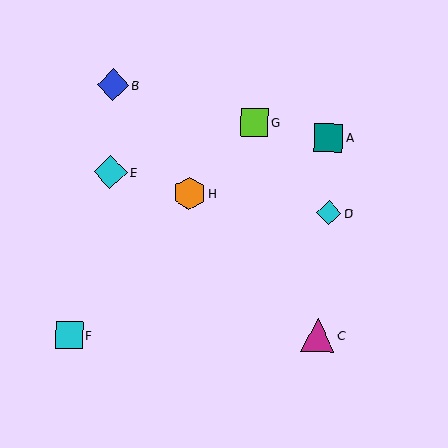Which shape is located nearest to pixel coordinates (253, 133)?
The lime square (labeled G) at (254, 122) is nearest to that location.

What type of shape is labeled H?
Shape H is an orange hexagon.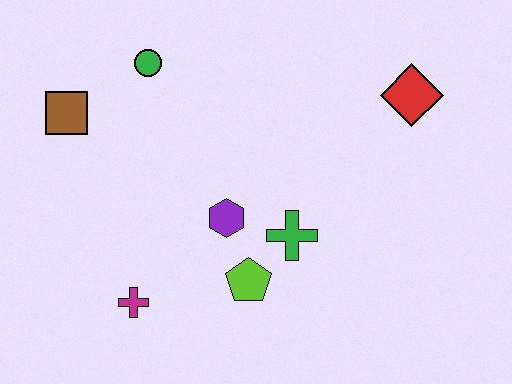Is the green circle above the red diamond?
Yes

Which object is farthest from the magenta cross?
The red diamond is farthest from the magenta cross.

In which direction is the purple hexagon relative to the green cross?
The purple hexagon is to the left of the green cross.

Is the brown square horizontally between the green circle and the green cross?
No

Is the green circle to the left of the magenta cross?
No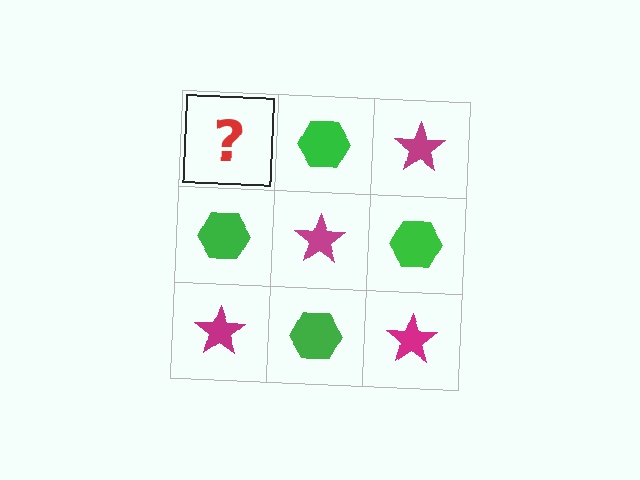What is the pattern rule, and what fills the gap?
The rule is that it alternates magenta star and green hexagon in a checkerboard pattern. The gap should be filled with a magenta star.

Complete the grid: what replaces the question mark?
The question mark should be replaced with a magenta star.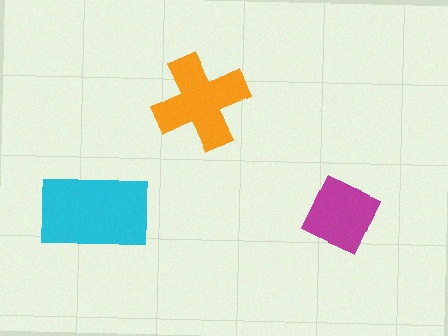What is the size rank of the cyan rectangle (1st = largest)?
1st.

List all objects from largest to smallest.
The cyan rectangle, the orange cross, the magenta square.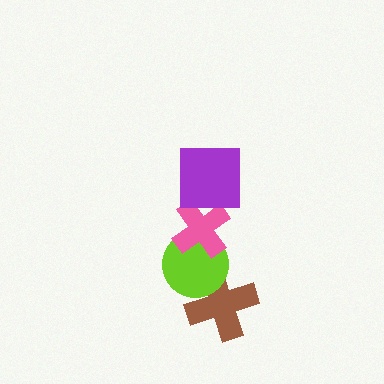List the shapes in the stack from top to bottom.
From top to bottom: the purple square, the pink cross, the lime circle, the brown cross.